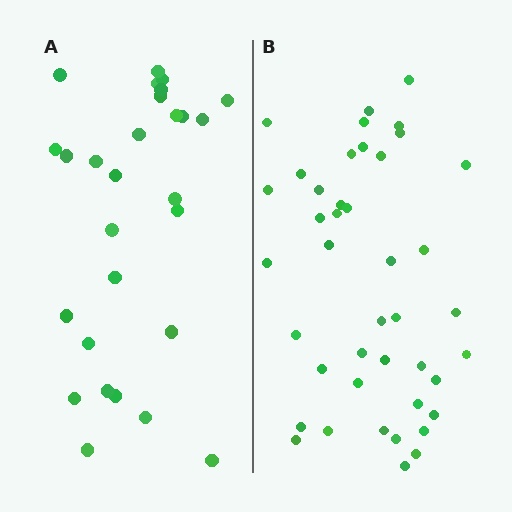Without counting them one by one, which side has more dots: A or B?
Region B (the right region) has more dots.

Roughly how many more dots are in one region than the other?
Region B has approximately 15 more dots than region A.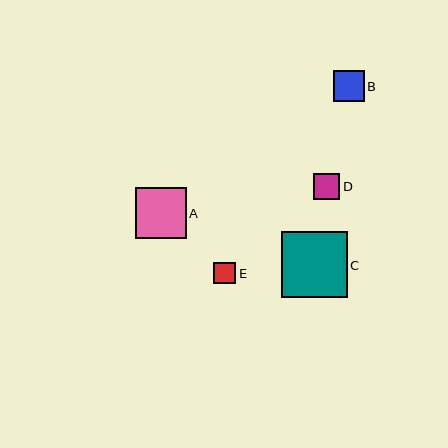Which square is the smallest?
Square E is the smallest with a size of approximately 22 pixels.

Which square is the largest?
Square C is the largest with a size of approximately 66 pixels.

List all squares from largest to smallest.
From largest to smallest: C, A, B, D, E.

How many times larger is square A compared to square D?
Square A is approximately 2.0 times the size of square D.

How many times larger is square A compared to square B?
Square A is approximately 1.6 times the size of square B.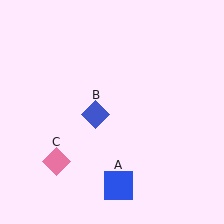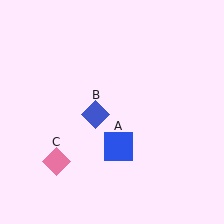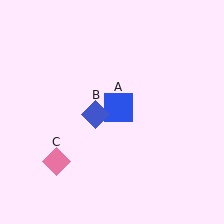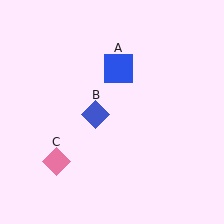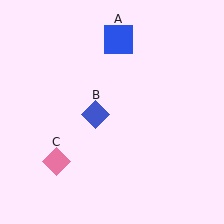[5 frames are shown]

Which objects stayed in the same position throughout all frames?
Blue diamond (object B) and pink diamond (object C) remained stationary.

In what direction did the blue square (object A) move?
The blue square (object A) moved up.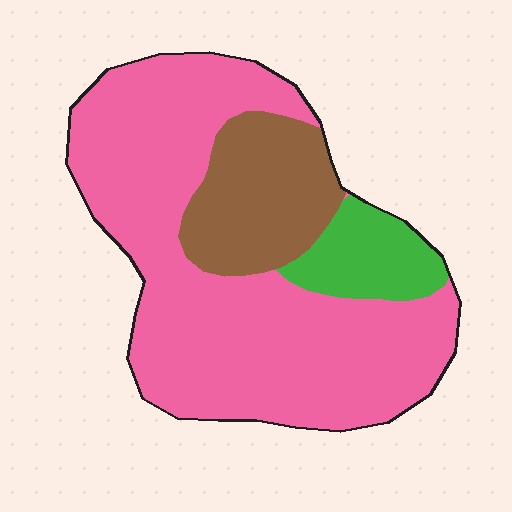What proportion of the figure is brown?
Brown covers around 20% of the figure.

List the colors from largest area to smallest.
From largest to smallest: pink, brown, green.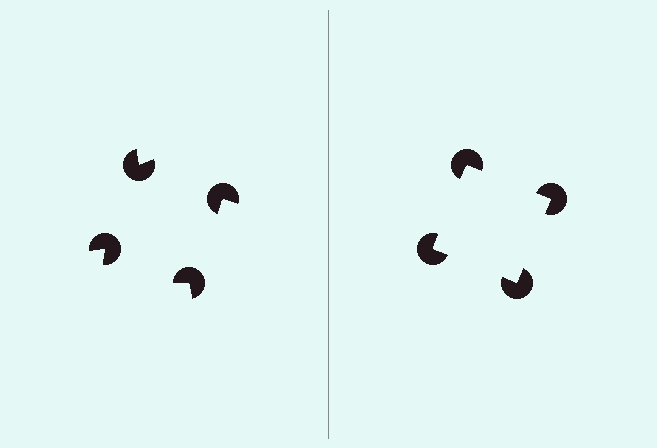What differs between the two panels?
The pac-man discs are positioned identically on both sides; only the wedge orientations differ. On the right they align to a square; on the left they are misaligned.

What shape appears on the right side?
An illusory square.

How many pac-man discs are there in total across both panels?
8 — 4 on each side.